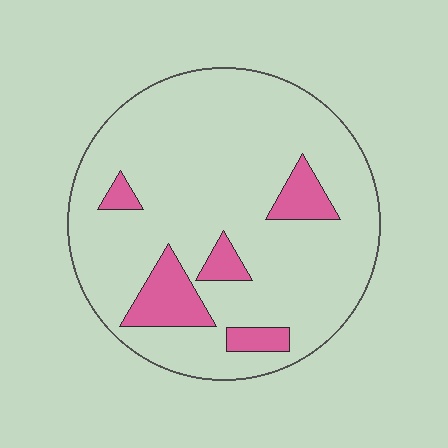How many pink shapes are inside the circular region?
5.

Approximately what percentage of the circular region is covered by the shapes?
Approximately 15%.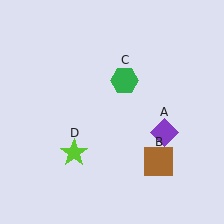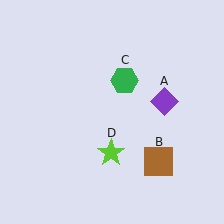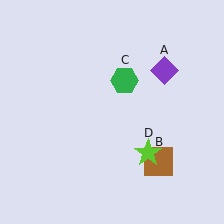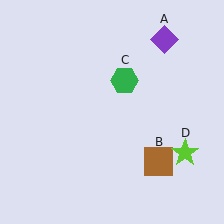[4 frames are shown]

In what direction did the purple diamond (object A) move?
The purple diamond (object A) moved up.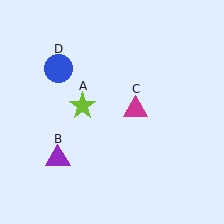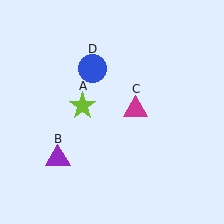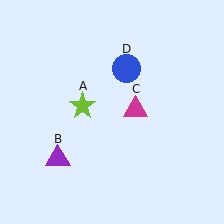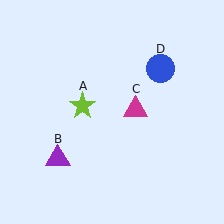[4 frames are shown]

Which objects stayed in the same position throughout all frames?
Lime star (object A) and purple triangle (object B) and magenta triangle (object C) remained stationary.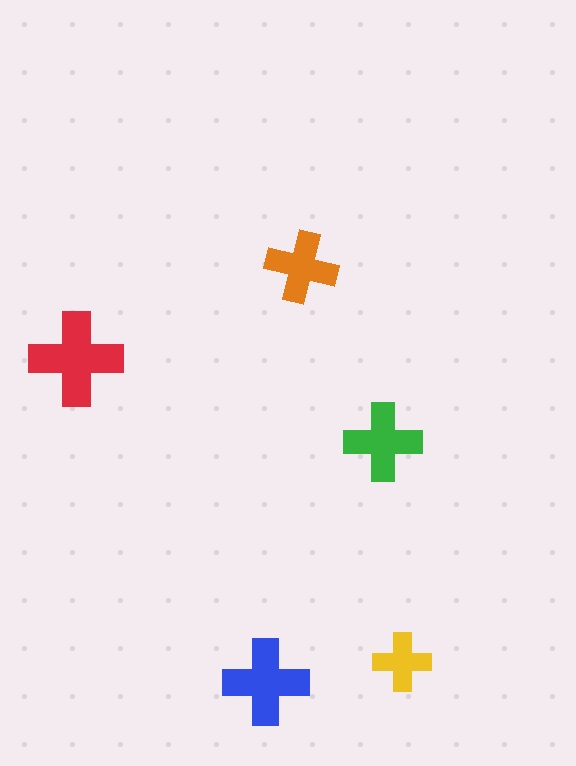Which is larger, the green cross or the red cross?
The red one.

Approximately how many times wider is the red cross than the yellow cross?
About 1.5 times wider.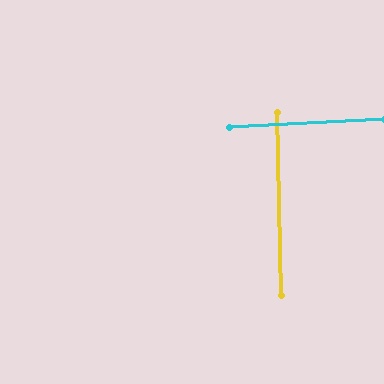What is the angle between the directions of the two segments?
Approximately 88 degrees.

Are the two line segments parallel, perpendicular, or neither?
Perpendicular — they meet at approximately 88°.